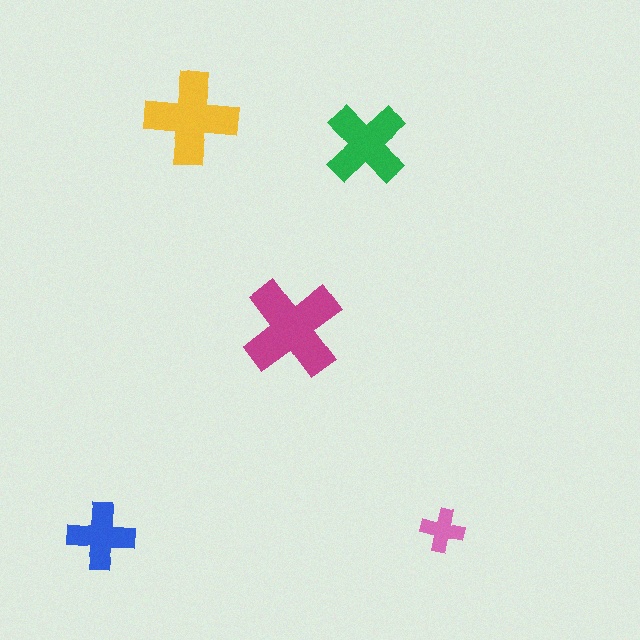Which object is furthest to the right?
The pink cross is rightmost.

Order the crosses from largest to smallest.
the magenta one, the yellow one, the green one, the blue one, the pink one.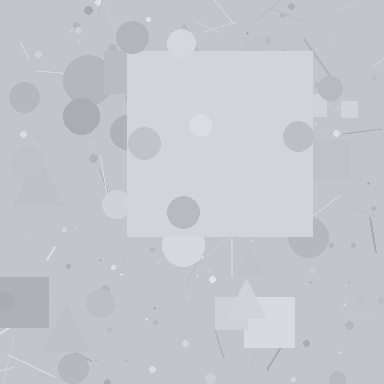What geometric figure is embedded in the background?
A square is embedded in the background.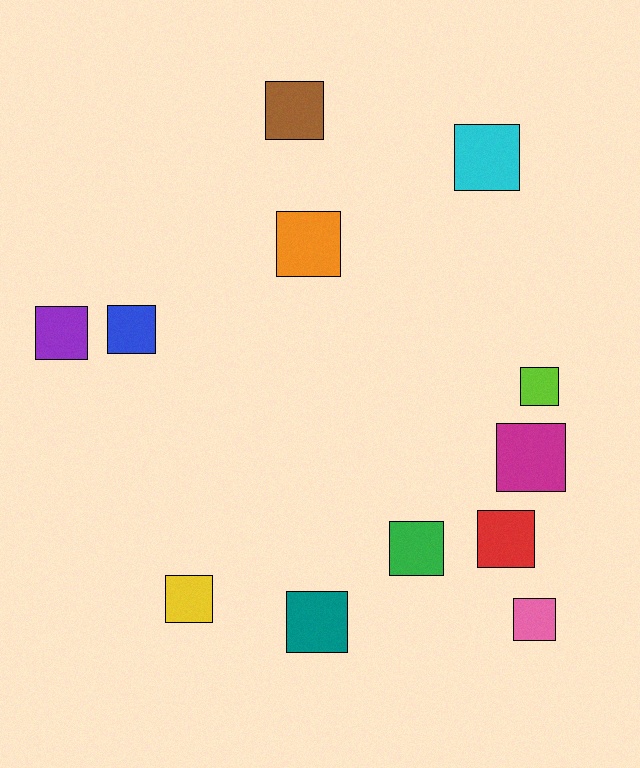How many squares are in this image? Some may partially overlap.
There are 12 squares.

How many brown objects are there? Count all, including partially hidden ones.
There is 1 brown object.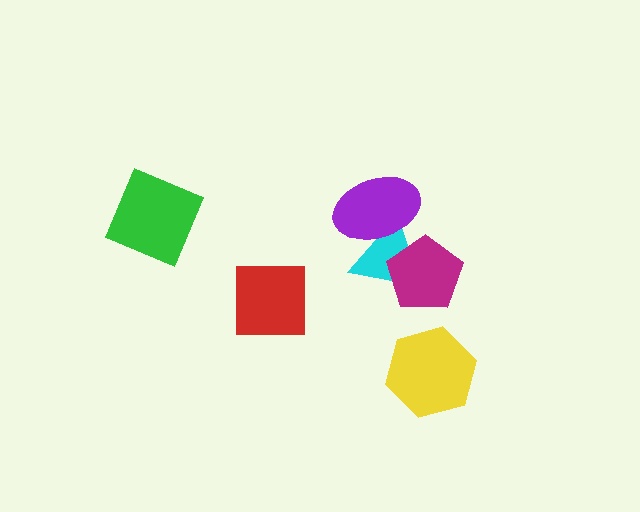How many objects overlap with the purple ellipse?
1 object overlaps with the purple ellipse.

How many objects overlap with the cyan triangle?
2 objects overlap with the cyan triangle.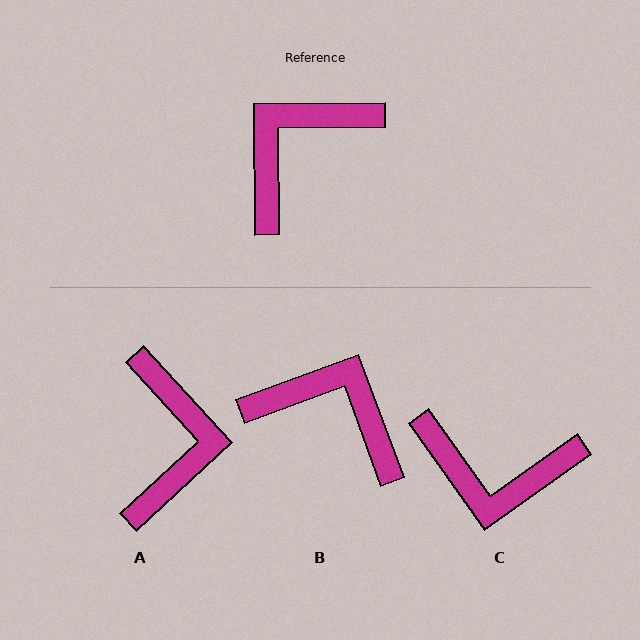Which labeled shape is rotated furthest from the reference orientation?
A, about 138 degrees away.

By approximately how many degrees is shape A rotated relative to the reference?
Approximately 138 degrees clockwise.